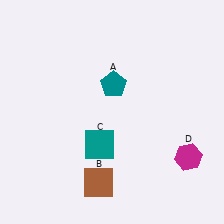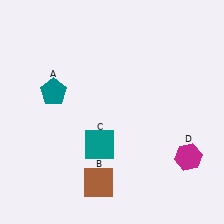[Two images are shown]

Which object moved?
The teal pentagon (A) moved left.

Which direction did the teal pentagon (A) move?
The teal pentagon (A) moved left.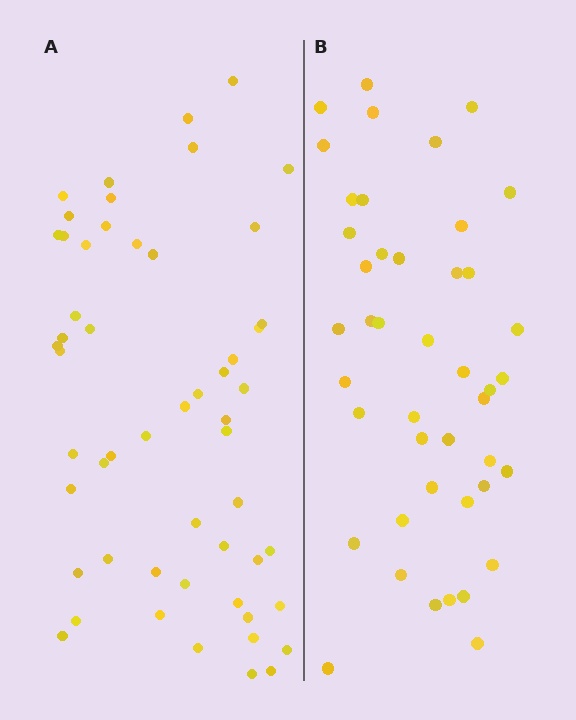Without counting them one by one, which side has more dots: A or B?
Region A (the left region) has more dots.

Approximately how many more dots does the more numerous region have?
Region A has roughly 10 or so more dots than region B.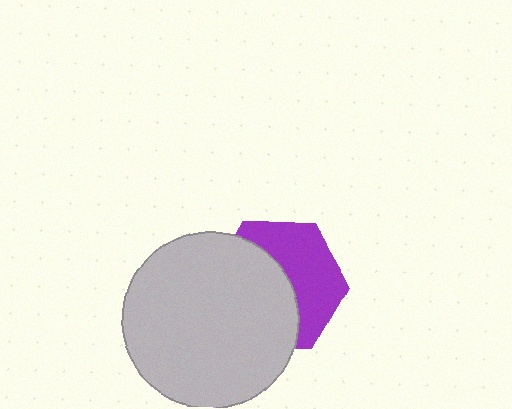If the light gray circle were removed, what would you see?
You would see the complete purple hexagon.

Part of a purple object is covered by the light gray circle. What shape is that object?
It is a hexagon.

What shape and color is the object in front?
The object in front is a light gray circle.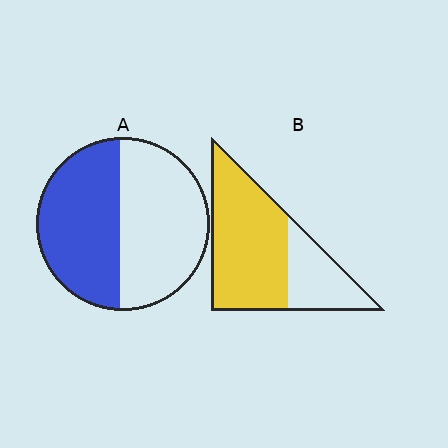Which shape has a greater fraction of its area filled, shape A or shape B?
Shape B.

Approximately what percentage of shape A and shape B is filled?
A is approximately 50% and B is approximately 70%.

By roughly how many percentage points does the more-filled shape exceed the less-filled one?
By roughly 20 percentage points (B over A).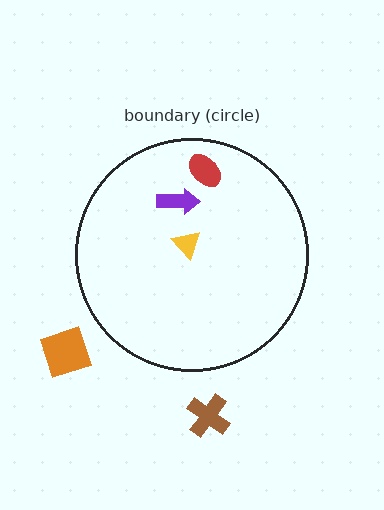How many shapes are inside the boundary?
3 inside, 2 outside.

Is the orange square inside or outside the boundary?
Outside.